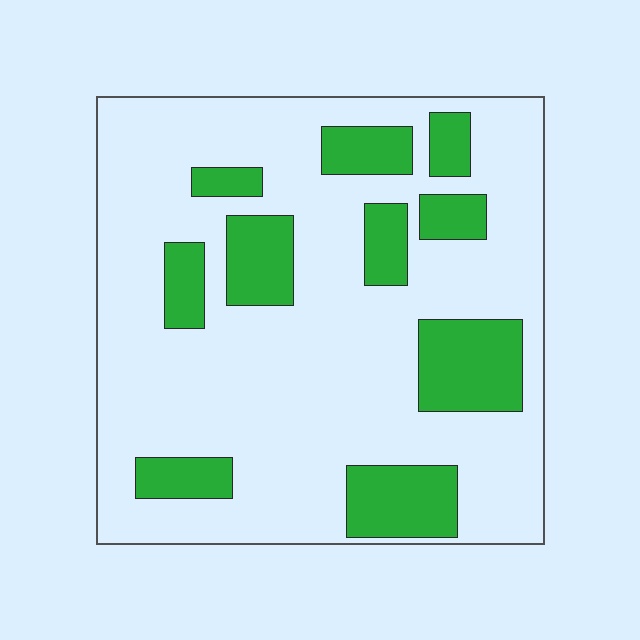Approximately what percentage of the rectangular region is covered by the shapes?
Approximately 25%.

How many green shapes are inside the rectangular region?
10.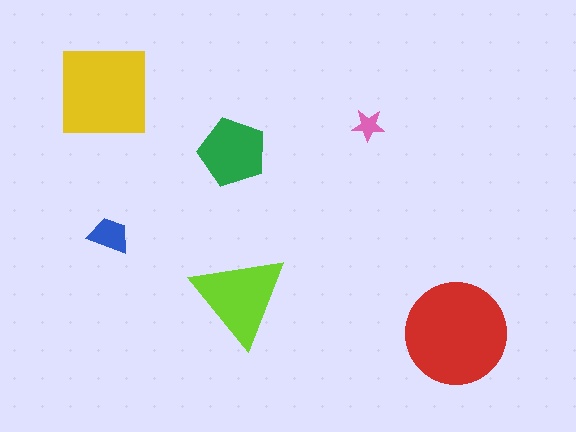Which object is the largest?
The red circle.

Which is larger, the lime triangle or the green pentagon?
The lime triangle.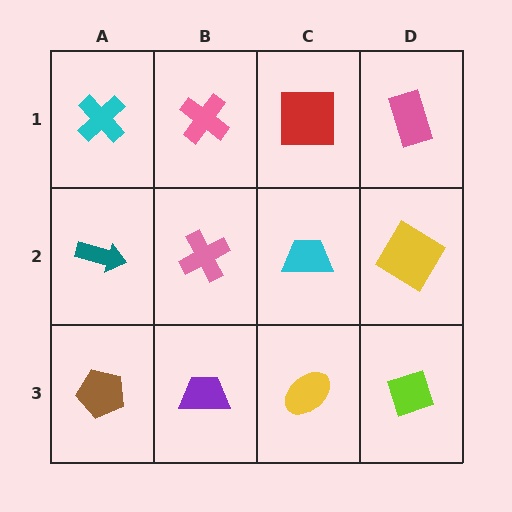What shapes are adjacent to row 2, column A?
A cyan cross (row 1, column A), a brown pentagon (row 3, column A), a pink cross (row 2, column B).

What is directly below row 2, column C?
A yellow ellipse.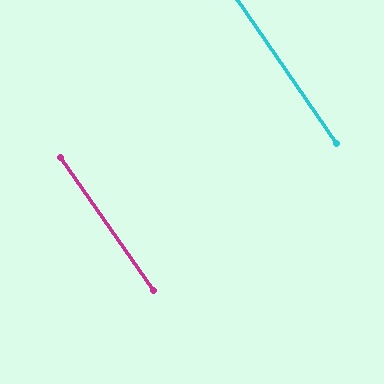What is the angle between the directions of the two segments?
Approximately 0 degrees.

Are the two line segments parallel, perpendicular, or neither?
Parallel — their directions differ by only 0.4°.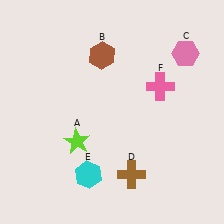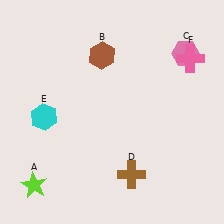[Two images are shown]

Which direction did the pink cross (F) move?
The pink cross (F) moved right.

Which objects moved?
The objects that moved are: the lime star (A), the cyan hexagon (E), the pink cross (F).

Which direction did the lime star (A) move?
The lime star (A) moved down.